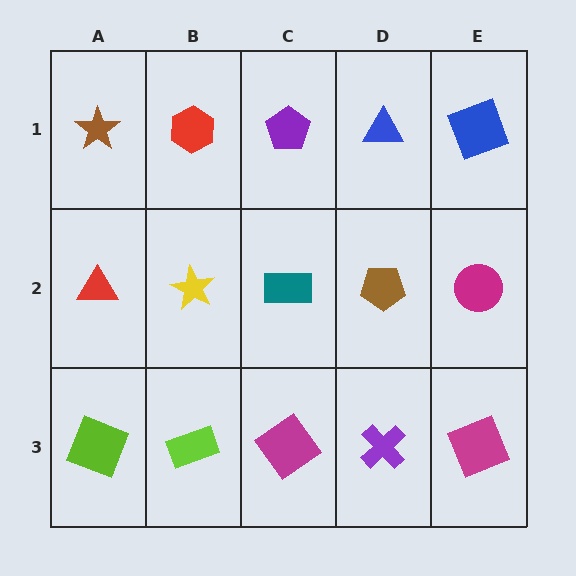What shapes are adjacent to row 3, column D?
A brown pentagon (row 2, column D), a magenta diamond (row 3, column C), a magenta square (row 3, column E).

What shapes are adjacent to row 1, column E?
A magenta circle (row 2, column E), a blue triangle (row 1, column D).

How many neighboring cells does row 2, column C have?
4.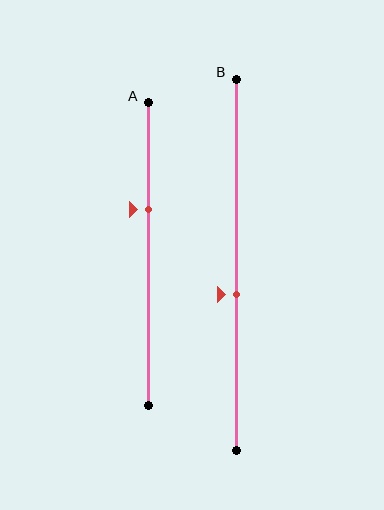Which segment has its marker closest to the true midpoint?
Segment B has its marker closest to the true midpoint.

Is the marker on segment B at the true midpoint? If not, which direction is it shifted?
No, the marker on segment B is shifted downward by about 8% of the segment length.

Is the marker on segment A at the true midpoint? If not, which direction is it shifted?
No, the marker on segment A is shifted upward by about 15% of the segment length.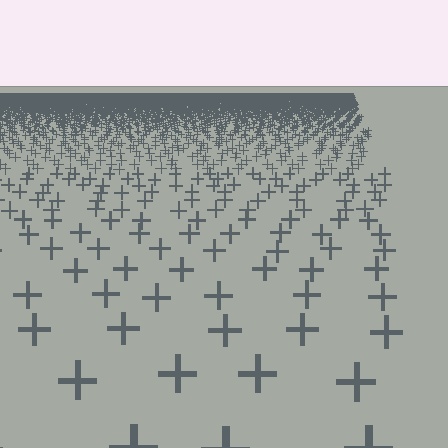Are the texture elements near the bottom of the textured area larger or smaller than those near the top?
Larger. Near the bottom, elements are closer to the viewer and appear at a bigger on-screen size.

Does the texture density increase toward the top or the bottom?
Density increases toward the top.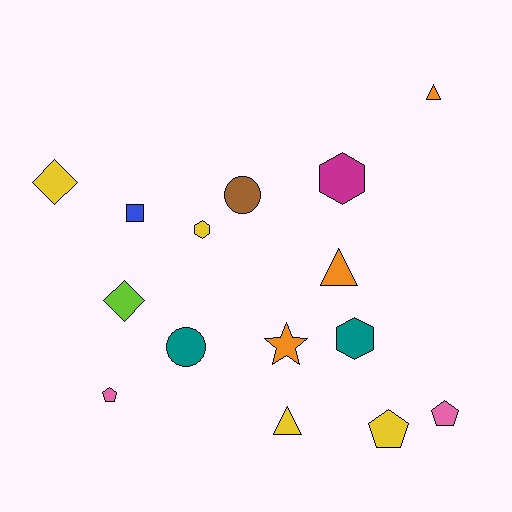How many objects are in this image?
There are 15 objects.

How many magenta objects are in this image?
There is 1 magenta object.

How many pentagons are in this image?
There are 3 pentagons.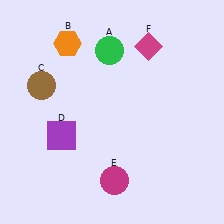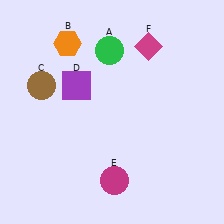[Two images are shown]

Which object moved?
The purple square (D) moved up.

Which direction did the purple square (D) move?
The purple square (D) moved up.